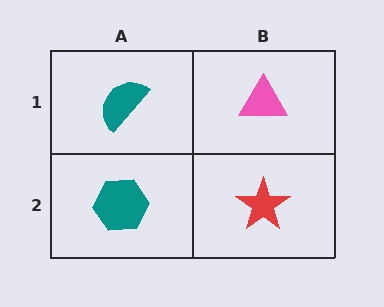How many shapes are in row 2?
2 shapes.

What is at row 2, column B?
A red star.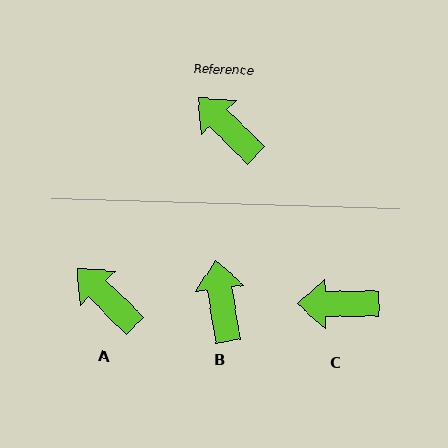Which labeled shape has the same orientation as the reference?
A.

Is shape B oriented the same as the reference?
No, it is off by about 36 degrees.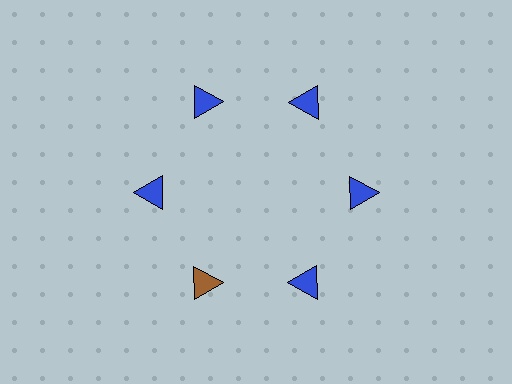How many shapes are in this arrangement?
There are 6 shapes arranged in a ring pattern.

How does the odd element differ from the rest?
It has a different color: brown instead of blue.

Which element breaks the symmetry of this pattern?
The brown triangle at roughly the 7 o'clock position breaks the symmetry. All other shapes are blue triangles.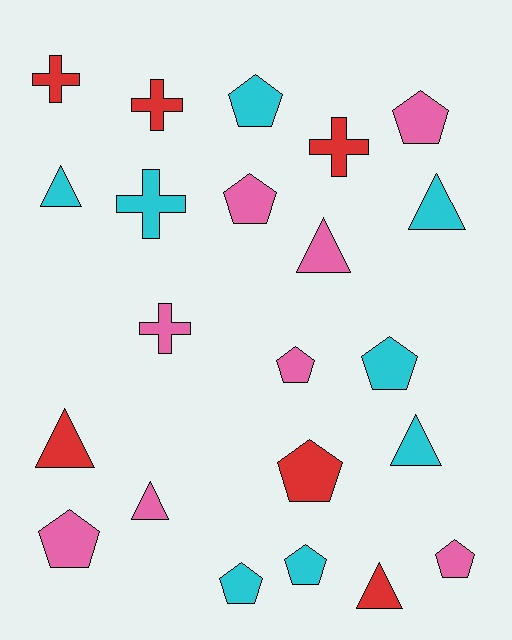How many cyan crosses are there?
There is 1 cyan cross.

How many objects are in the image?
There are 22 objects.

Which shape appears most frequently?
Pentagon, with 10 objects.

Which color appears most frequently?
Pink, with 8 objects.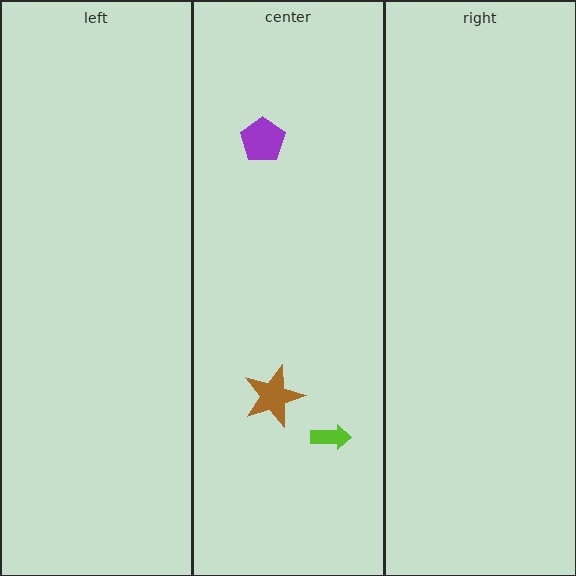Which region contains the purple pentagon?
The center region.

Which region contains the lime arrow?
The center region.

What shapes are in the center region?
The brown star, the lime arrow, the purple pentagon.